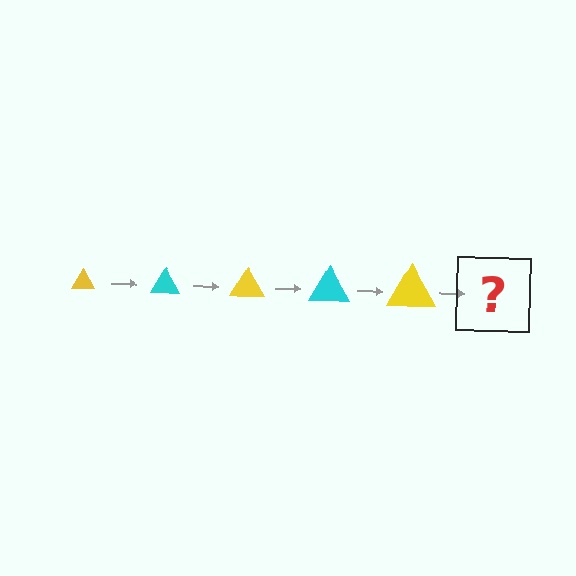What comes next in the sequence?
The next element should be a cyan triangle, larger than the previous one.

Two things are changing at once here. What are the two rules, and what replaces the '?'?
The two rules are that the triangle grows larger each step and the color cycles through yellow and cyan. The '?' should be a cyan triangle, larger than the previous one.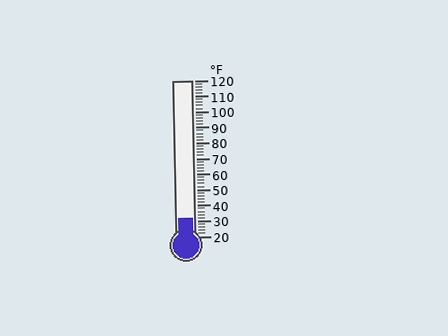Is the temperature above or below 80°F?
The temperature is below 80°F.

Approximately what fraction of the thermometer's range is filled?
The thermometer is filled to approximately 10% of its range.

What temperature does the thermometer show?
The thermometer shows approximately 32°F.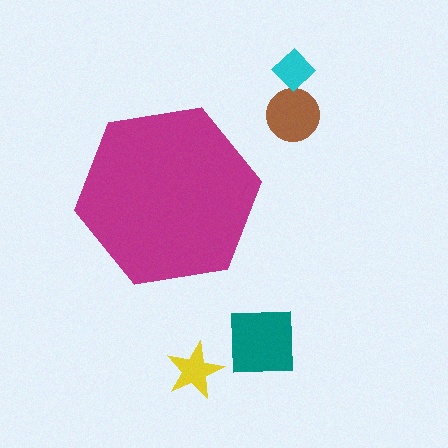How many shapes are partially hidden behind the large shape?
0 shapes are partially hidden.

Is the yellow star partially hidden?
No, the yellow star is fully visible.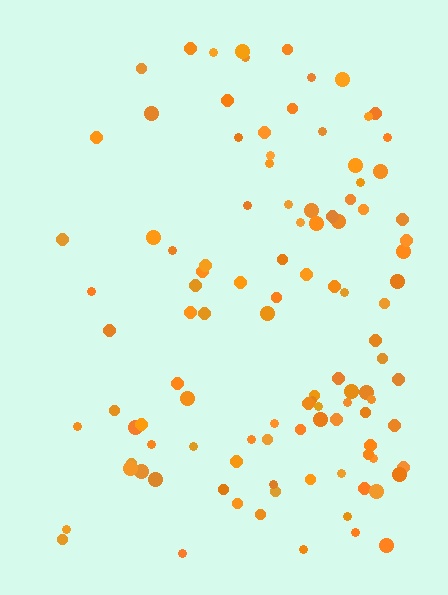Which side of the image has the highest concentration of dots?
The right.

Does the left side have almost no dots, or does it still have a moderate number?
Still a moderate number, just noticeably fewer than the right.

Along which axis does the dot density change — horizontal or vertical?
Horizontal.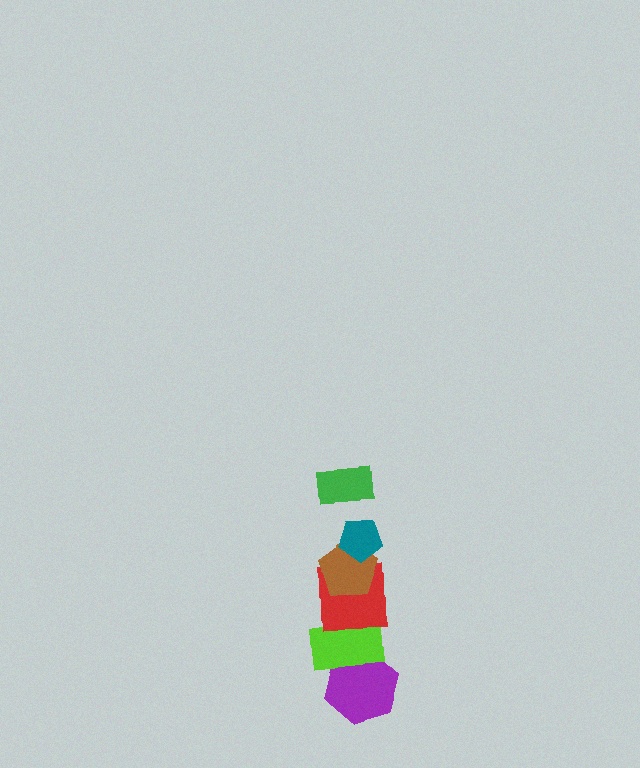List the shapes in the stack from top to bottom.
From top to bottom: the green rectangle, the teal pentagon, the brown pentagon, the red square, the lime rectangle, the purple hexagon.